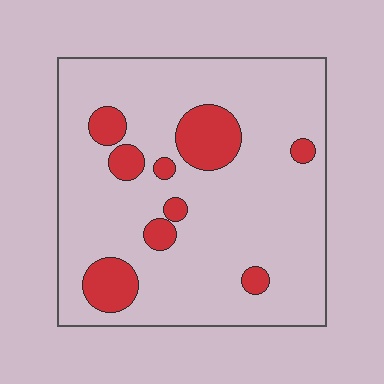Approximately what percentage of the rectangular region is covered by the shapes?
Approximately 15%.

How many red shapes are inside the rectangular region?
9.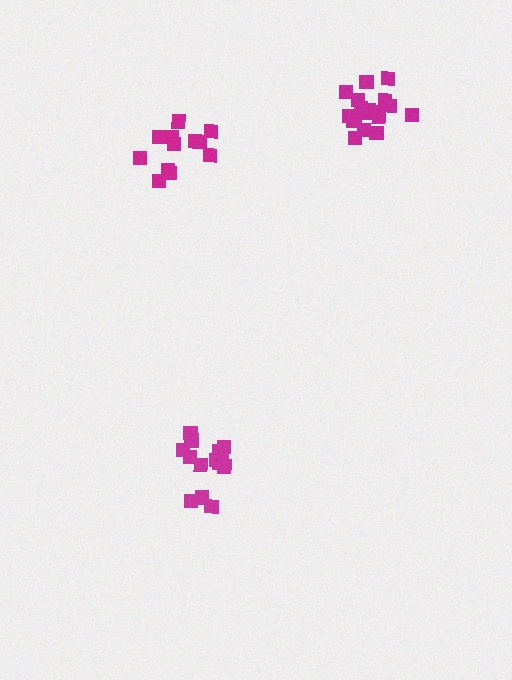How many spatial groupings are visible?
There are 3 spatial groupings.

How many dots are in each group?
Group 1: 15 dots, Group 2: 12 dots, Group 3: 17 dots (44 total).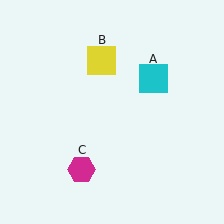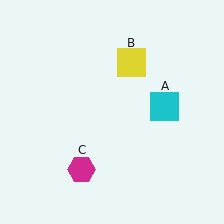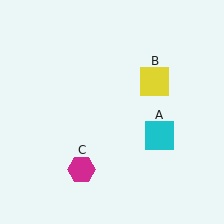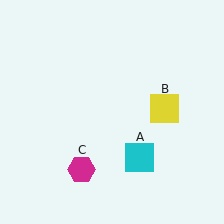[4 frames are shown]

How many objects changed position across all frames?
2 objects changed position: cyan square (object A), yellow square (object B).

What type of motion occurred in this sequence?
The cyan square (object A), yellow square (object B) rotated clockwise around the center of the scene.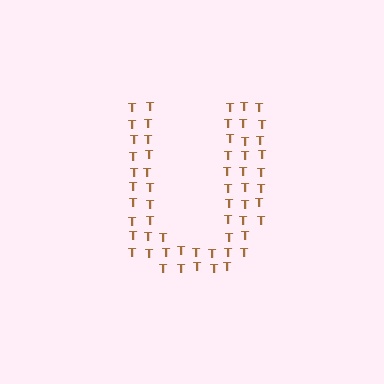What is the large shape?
The large shape is the letter U.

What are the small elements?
The small elements are letter T's.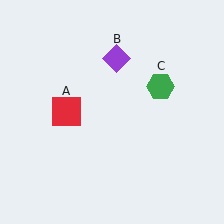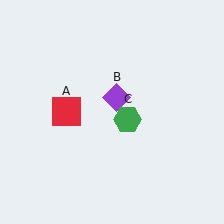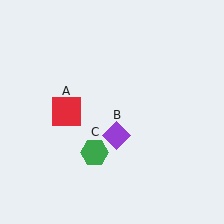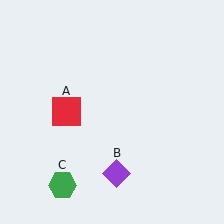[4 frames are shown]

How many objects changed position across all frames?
2 objects changed position: purple diamond (object B), green hexagon (object C).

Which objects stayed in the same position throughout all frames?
Red square (object A) remained stationary.